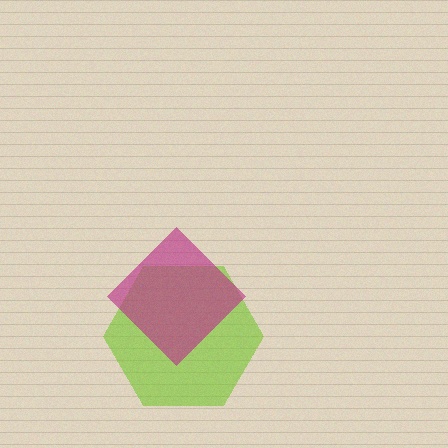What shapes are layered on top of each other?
The layered shapes are: a lime hexagon, a magenta diamond.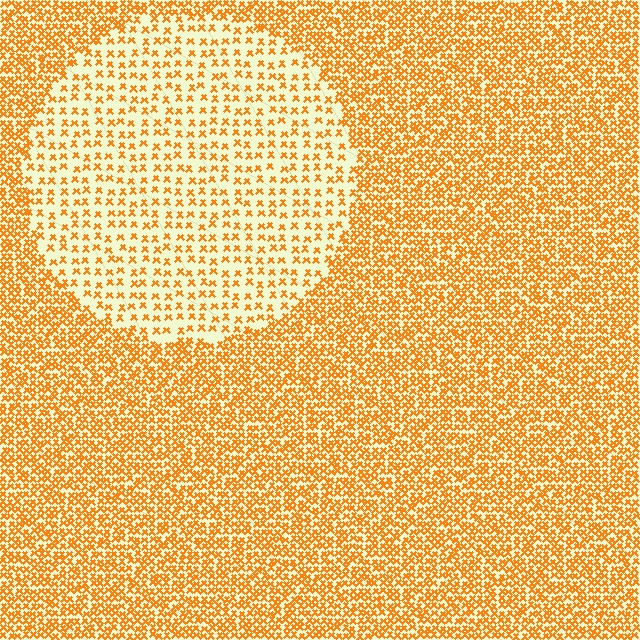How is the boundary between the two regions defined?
The boundary is defined by a change in element density (approximately 2.4x ratio). All elements are the same color, size, and shape.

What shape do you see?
I see a circle.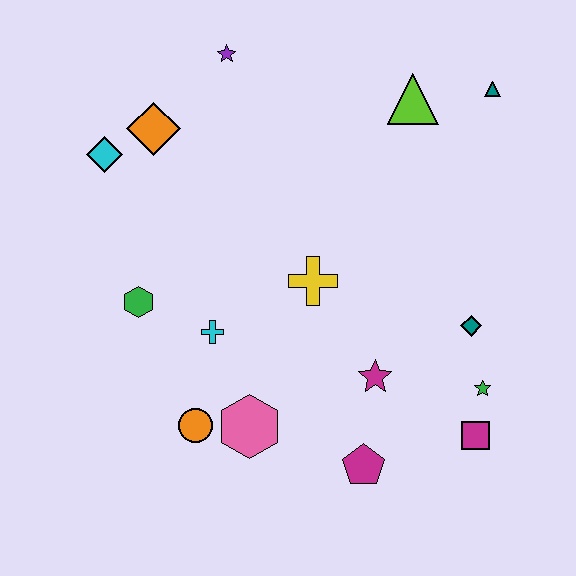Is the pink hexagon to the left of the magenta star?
Yes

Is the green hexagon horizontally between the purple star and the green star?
No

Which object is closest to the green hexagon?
The cyan cross is closest to the green hexagon.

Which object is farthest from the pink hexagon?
The teal triangle is farthest from the pink hexagon.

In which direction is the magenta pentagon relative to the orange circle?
The magenta pentagon is to the right of the orange circle.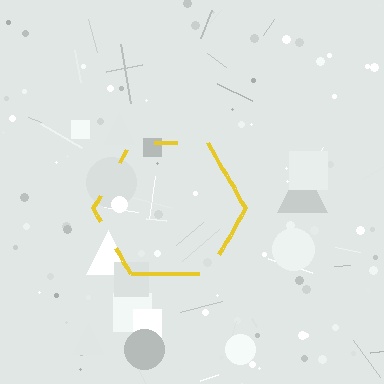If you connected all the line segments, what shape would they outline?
They would outline a hexagon.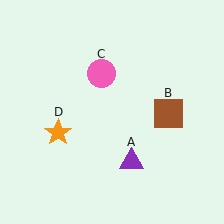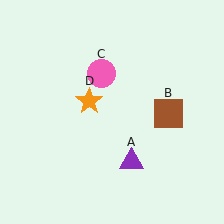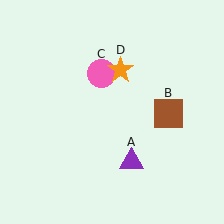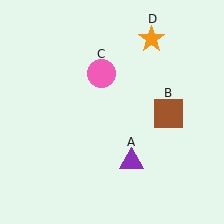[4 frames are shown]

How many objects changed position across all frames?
1 object changed position: orange star (object D).